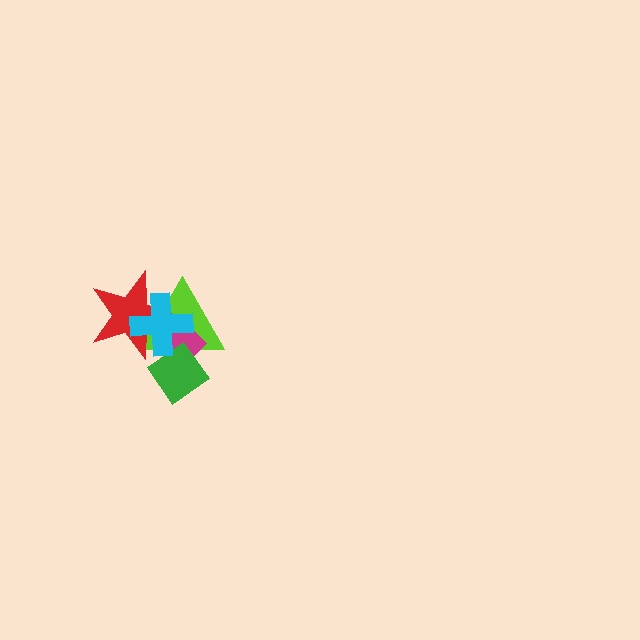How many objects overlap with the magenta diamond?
4 objects overlap with the magenta diamond.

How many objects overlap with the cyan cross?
4 objects overlap with the cyan cross.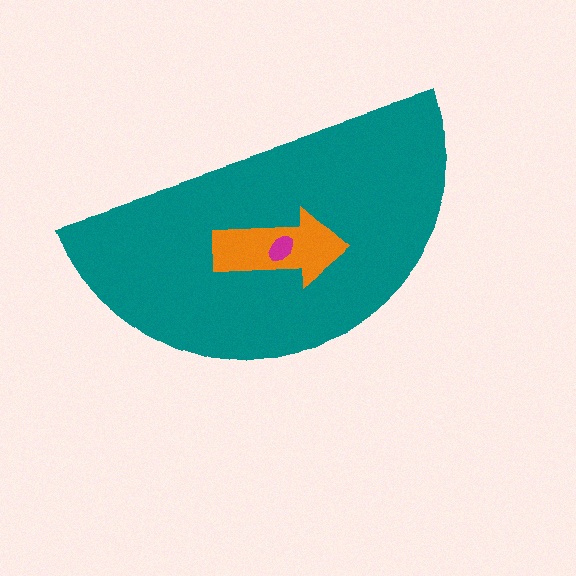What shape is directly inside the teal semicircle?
The orange arrow.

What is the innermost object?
The magenta ellipse.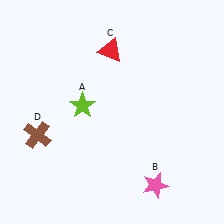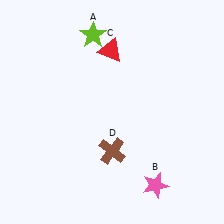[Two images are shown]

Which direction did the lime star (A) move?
The lime star (A) moved up.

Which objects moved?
The objects that moved are: the lime star (A), the brown cross (D).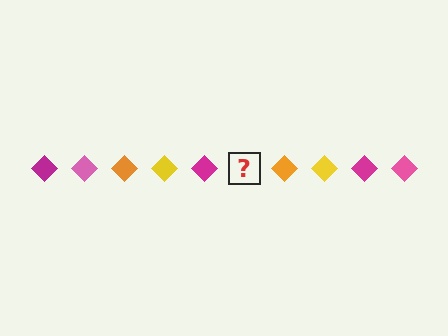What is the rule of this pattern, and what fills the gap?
The rule is that the pattern cycles through magenta, pink, orange, yellow diamonds. The gap should be filled with a pink diamond.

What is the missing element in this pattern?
The missing element is a pink diamond.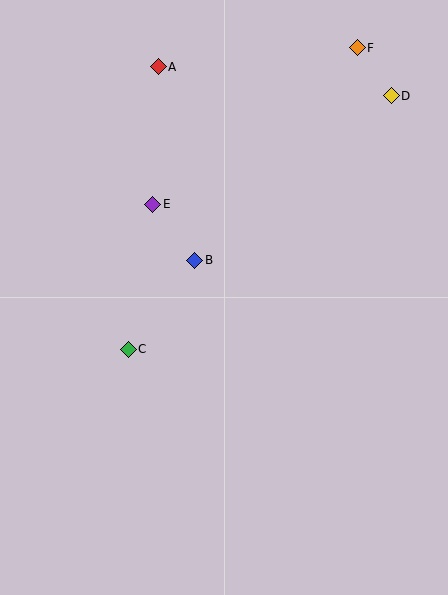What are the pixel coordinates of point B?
Point B is at (195, 260).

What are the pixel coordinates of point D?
Point D is at (391, 96).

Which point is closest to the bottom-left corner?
Point C is closest to the bottom-left corner.